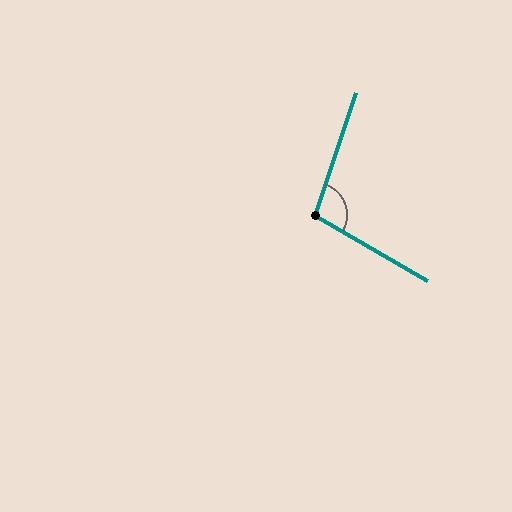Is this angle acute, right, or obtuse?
It is obtuse.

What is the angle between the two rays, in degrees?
Approximately 102 degrees.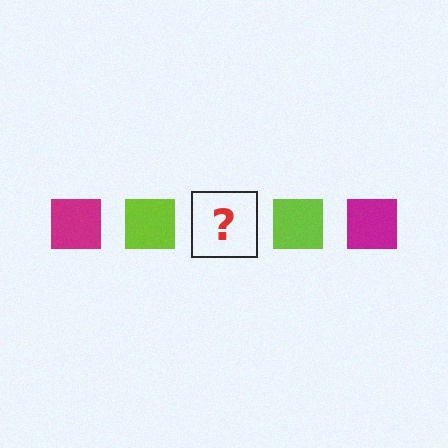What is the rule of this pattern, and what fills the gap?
The rule is that the pattern cycles through magenta, lime squares. The gap should be filled with a magenta square.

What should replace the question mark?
The question mark should be replaced with a magenta square.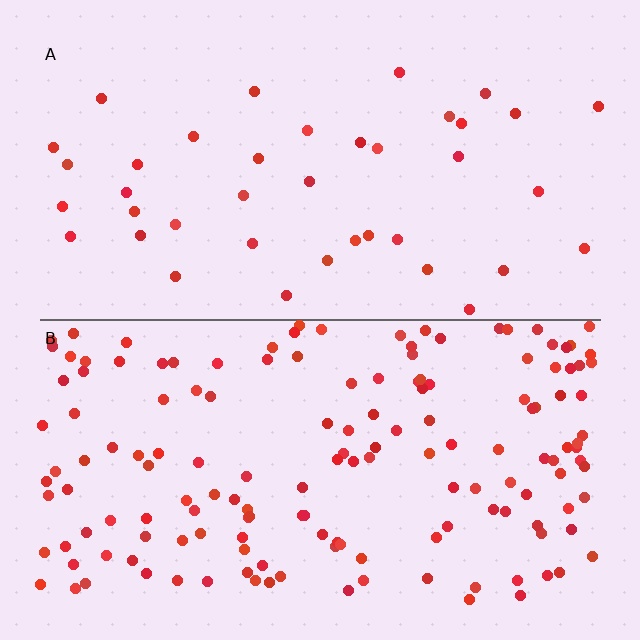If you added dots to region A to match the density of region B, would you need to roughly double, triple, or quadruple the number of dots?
Approximately quadruple.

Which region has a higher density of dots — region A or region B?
B (the bottom).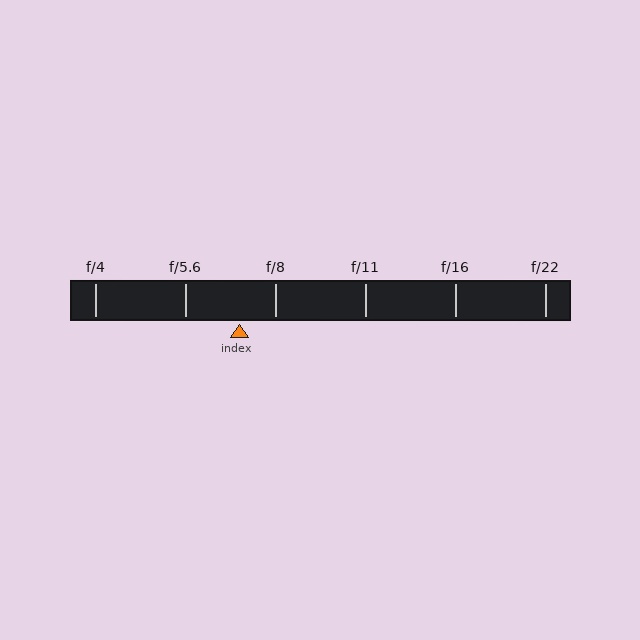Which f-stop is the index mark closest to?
The index mark is closest to f/8.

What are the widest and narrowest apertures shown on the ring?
The widest aperture shown is f/4 and the narrowest is f/22.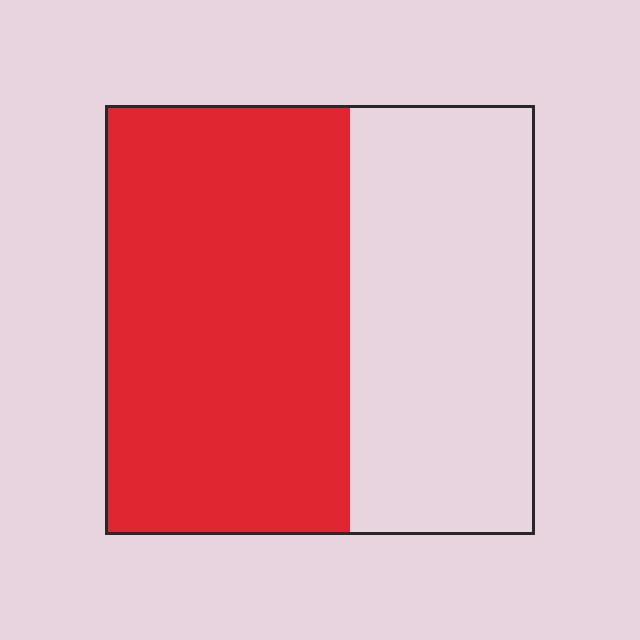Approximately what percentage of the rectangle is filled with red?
Approximately 55%.